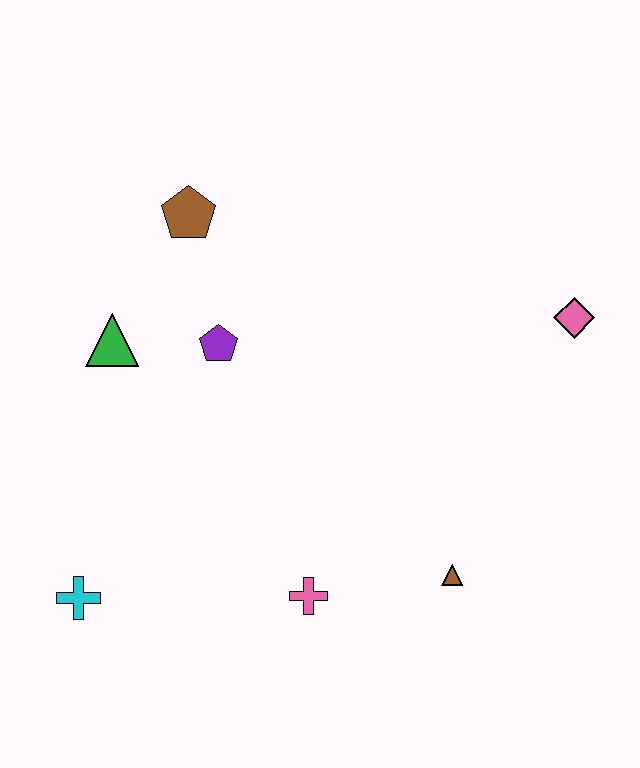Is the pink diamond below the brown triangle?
No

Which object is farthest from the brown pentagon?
The brown triangle is farthest from the brown pentagon.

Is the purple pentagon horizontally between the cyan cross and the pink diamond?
Yes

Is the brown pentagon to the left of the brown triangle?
Yes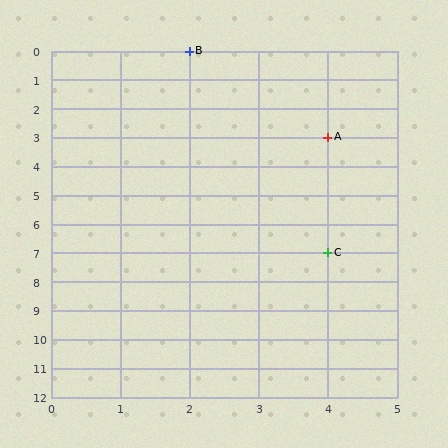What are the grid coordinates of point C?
Point C is at grid coordinates (4, 7).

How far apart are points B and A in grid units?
Points B and A are 2 columns and 3 rows apart (about 3.6 grid units diagonally).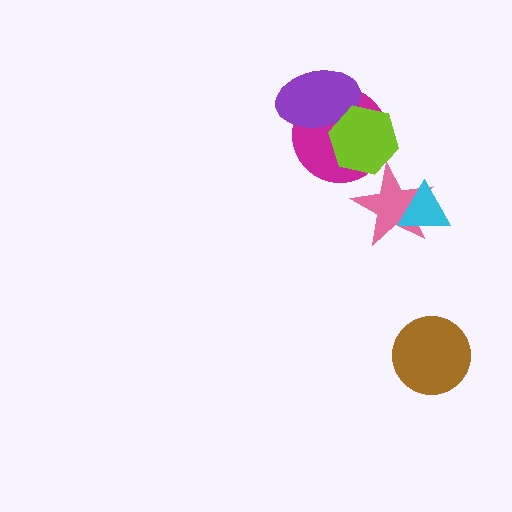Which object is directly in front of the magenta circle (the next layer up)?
The purple ellipse is directly in front of the magenta circle.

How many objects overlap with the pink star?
2 objects overlap with the pink star.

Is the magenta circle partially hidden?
Yes, it is partially covered by another shape.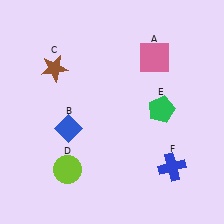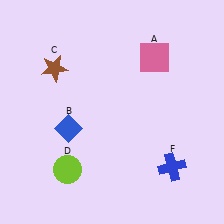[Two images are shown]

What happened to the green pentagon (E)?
The green pentagon (E) was removed in Image 2. It was in the top-right area of Image 1.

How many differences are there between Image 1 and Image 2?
There is 1 difference between the two images.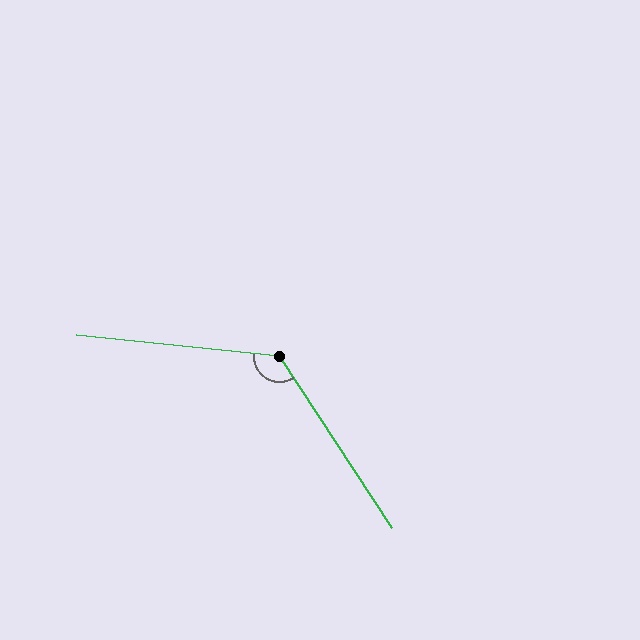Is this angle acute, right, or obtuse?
It is obtuse.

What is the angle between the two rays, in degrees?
Approximately 129 degrees.